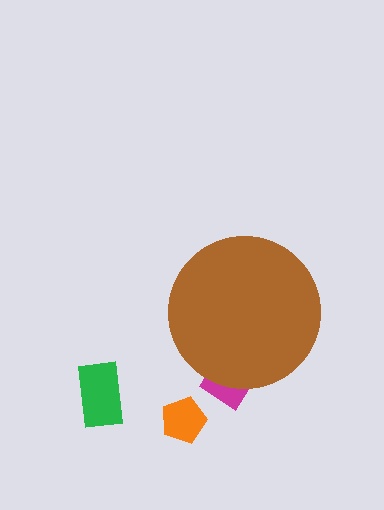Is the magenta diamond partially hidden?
Yes, the magenta diamond is partially hidden behind the brown circle.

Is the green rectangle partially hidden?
No, the green rectangle is fully visible.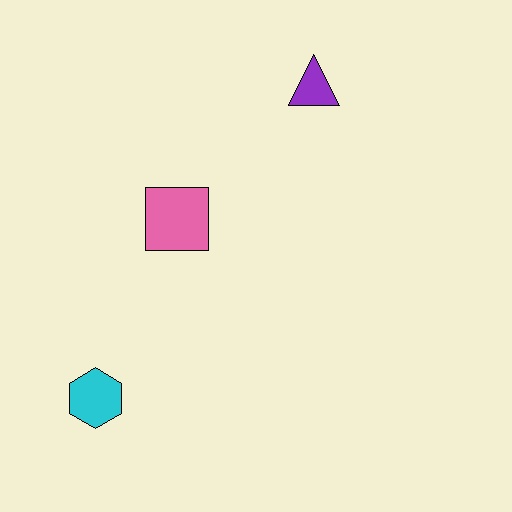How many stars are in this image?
There are no stars.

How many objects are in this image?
There are 3 objects.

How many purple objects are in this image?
There is 1 purple object.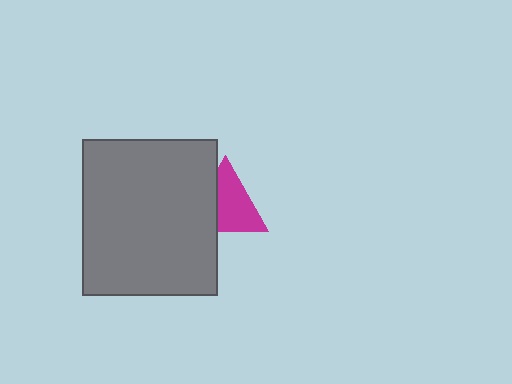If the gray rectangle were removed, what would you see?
You would see the complete magenta triangle.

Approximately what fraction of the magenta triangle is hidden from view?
Roughly 34% of the magenta triangle is hidden behind the gray rectangle.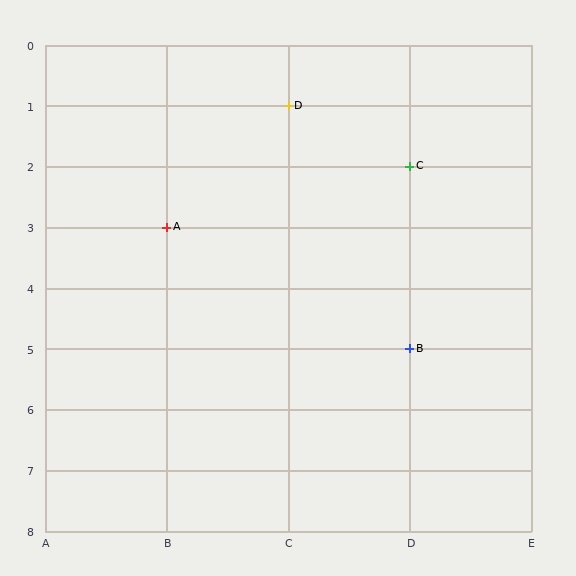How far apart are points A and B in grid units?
Points A and B are 2 columns and 2 rows apart (about 2.8 grid units diagonally).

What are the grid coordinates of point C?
Point C is at grid coordinates (D, 2).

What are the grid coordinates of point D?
Point D is at grid coordinates (C, 1).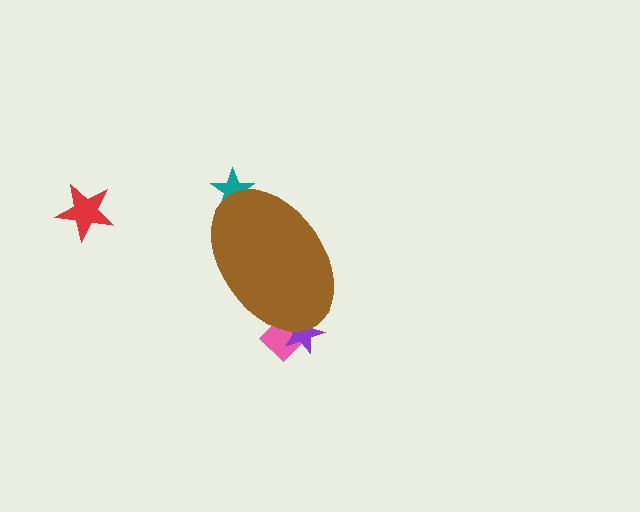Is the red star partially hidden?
No, the red star is fully visible.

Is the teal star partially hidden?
Yes, the teal star is partially hidden behind the brown ellipse.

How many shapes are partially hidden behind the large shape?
3 shapes are partially hidden.